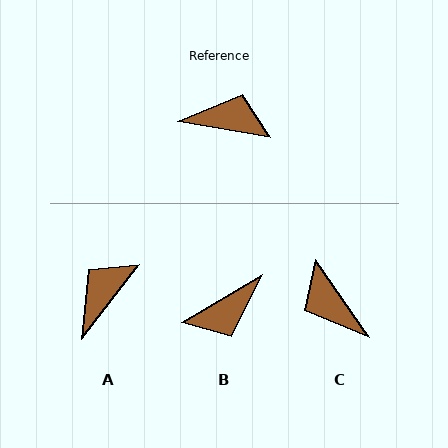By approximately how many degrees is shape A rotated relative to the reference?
Approximately 61 degrees counter-clockwise.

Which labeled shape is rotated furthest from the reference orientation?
B, about 140 degrees away.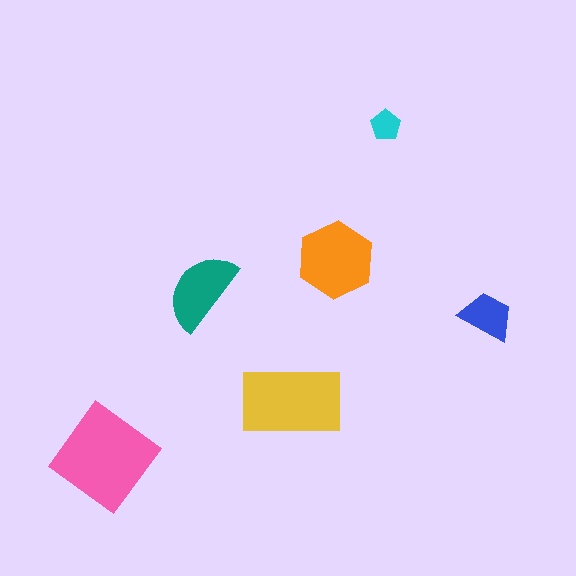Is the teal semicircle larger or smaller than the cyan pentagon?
Larger.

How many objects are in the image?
There are 6 objects in the image.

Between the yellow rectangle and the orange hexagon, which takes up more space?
The yellow rectangle.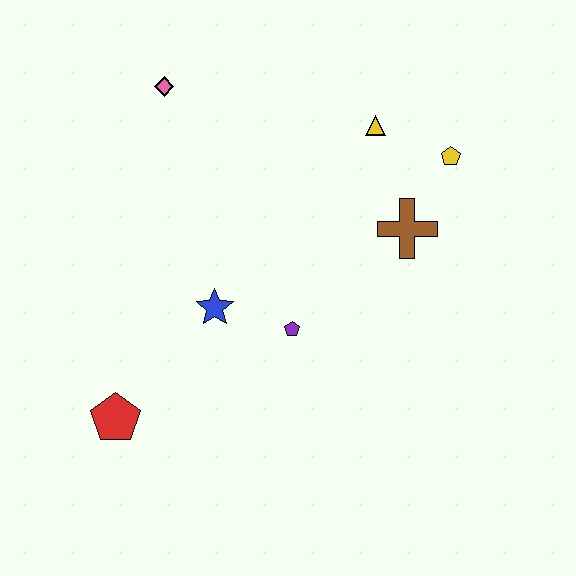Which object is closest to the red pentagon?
The blue star is closest to the red pentagon.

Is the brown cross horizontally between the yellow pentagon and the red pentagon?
Yes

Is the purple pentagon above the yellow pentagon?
No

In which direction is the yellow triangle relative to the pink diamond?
The yellow triangle is to the right of the pink diamond.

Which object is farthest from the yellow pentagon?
The red pentagon is farthest from the yellow pentagon.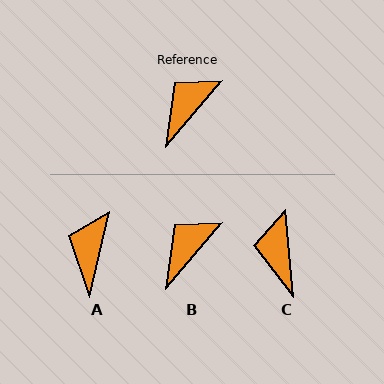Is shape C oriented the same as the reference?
No, it is off by about 45 degrees.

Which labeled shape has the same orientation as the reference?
B.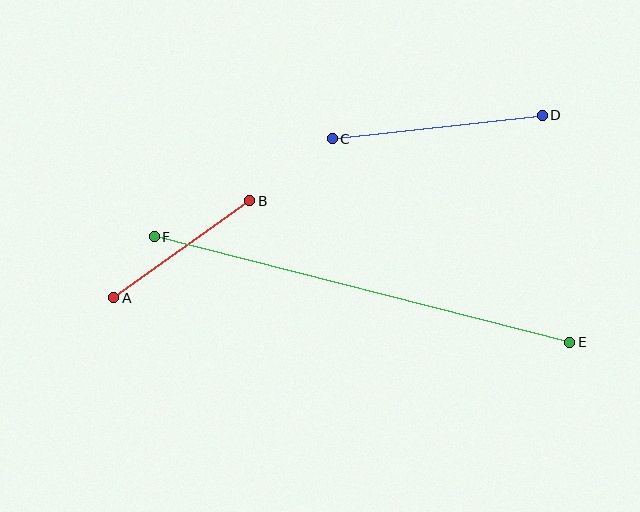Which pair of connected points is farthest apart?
Points E and F are farthest apart.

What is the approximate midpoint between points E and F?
The midpoint is at approximately (362, 290) pixels.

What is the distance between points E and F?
The distance is approximately 429 pixels.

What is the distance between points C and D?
The distance is approximately 211 pixels.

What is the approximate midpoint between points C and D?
The midpoint is at approximately (437, 127) pixels.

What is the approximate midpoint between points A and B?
The midpoint is at approximately (182, 249) pixels.